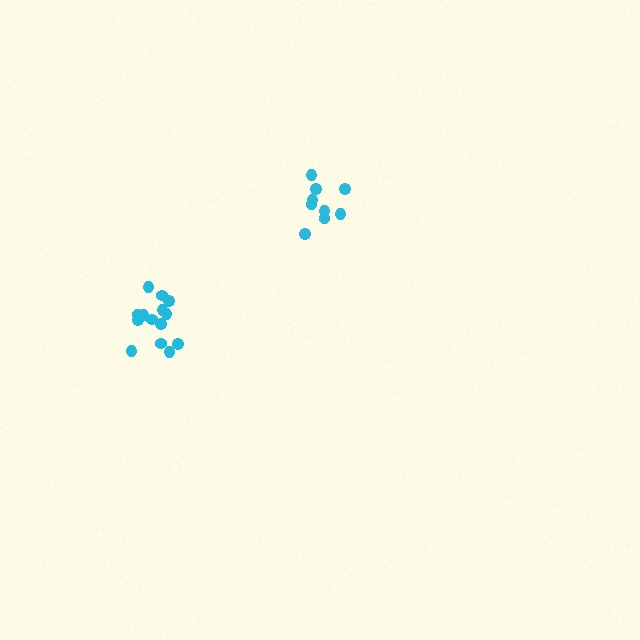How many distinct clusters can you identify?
There are 2 distinct clusters.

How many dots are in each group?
Group 1: 14 dots, Group 2: 9 dots (23 total).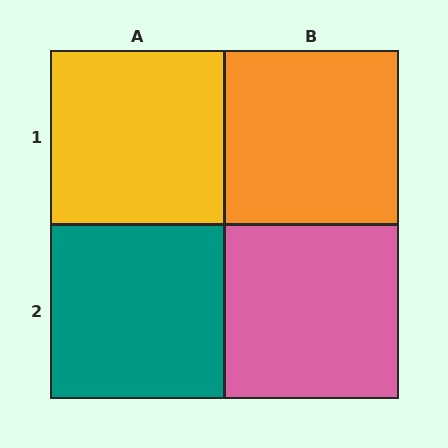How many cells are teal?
1 cell is teal.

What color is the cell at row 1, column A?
Yellow.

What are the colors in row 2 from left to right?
Teal, pink.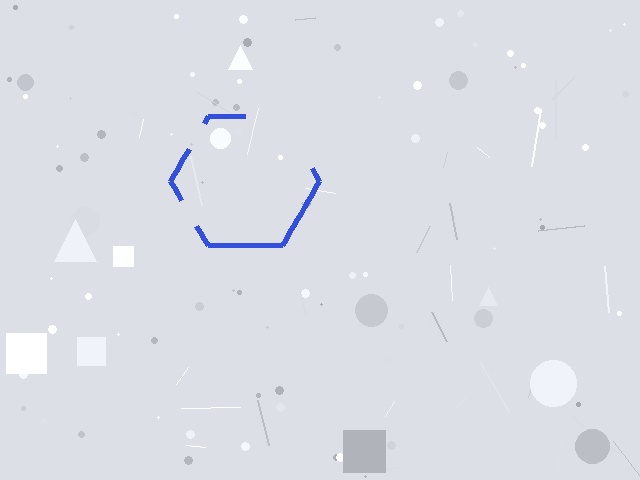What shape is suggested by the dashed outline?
The dashed outline suggests a hexagon.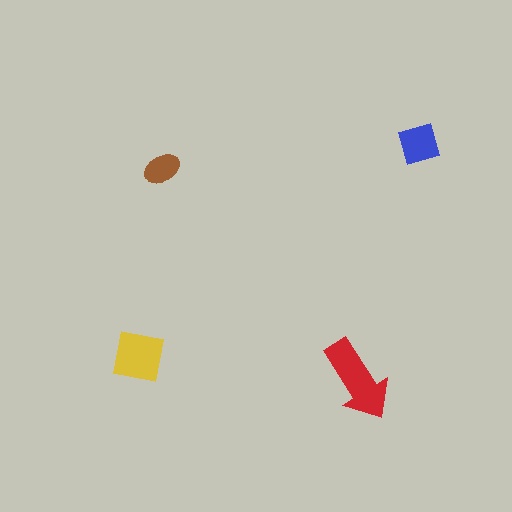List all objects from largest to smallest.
The red arrow, the yellow square, the blue diamond, the brown ellipse.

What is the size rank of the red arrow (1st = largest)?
1st.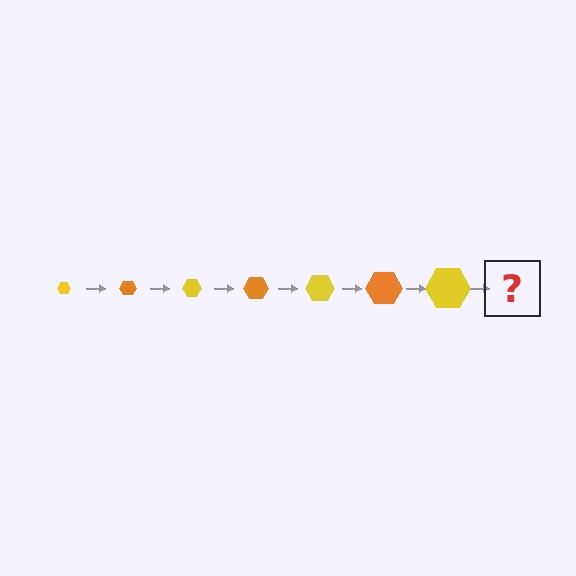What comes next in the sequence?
The next element should be an orange hexagon, larger than the previous one.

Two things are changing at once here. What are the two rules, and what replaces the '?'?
The two rules are that the hexagon grows larger each step and the color cycles through yellow and orange. The '?' should be an orange hexagon, larger than the previous one.